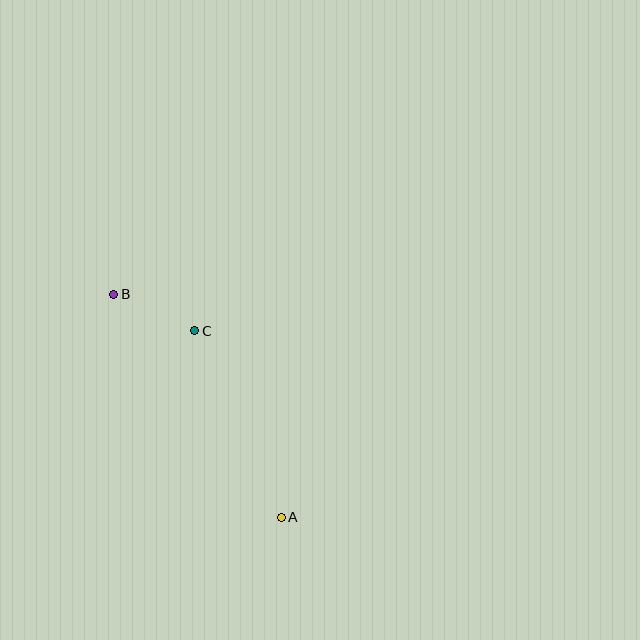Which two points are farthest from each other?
Points A and B are farthest from each other.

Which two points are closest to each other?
Points B and C are closest to each other.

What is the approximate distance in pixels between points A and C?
The distance between A and C is approximately 205 pixels.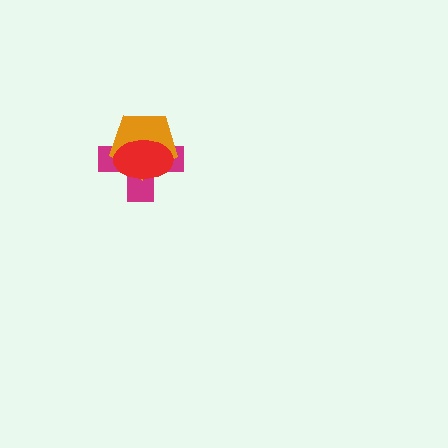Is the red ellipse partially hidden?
No, no other shape covers it.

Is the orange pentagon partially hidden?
Yes, it is partially covered by another shape.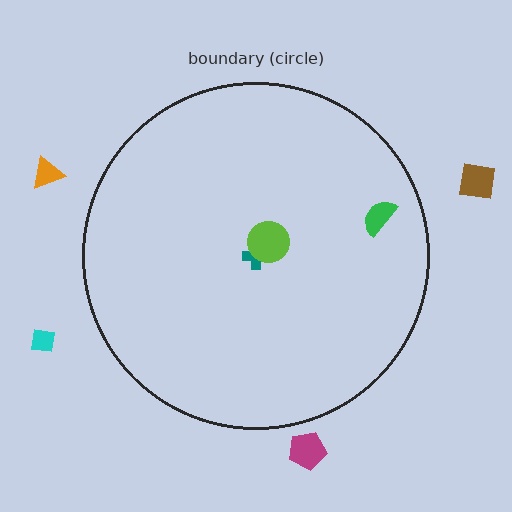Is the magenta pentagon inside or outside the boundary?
Outside.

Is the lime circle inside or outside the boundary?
Inside.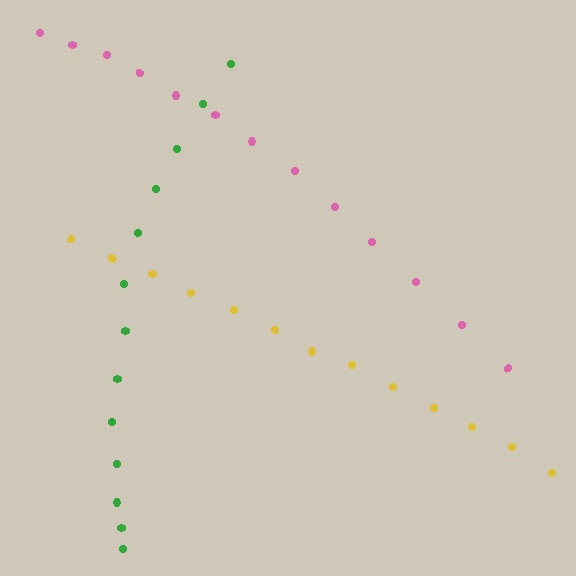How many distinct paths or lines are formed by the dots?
There are 3 distinct paths.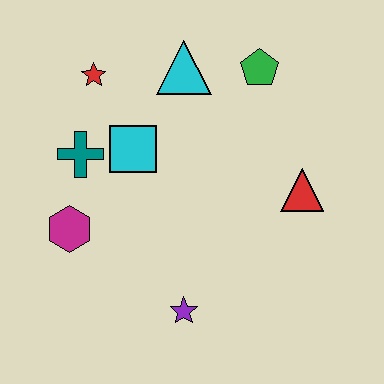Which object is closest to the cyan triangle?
The green pentagon is closest to the cyan triangle.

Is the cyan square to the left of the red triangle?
Yes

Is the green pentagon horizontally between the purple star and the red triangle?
Yes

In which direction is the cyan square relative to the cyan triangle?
The cyan square is below the cyan triangle.